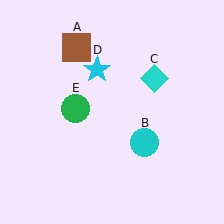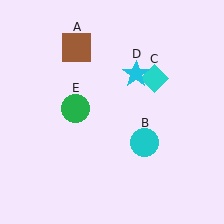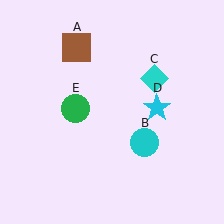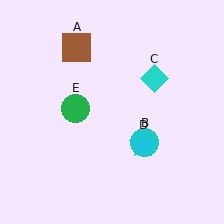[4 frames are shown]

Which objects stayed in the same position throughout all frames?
Brown square (object A) and cyan circle (object B) and cyan diamond (object C) and green circle (object E) remained stationary.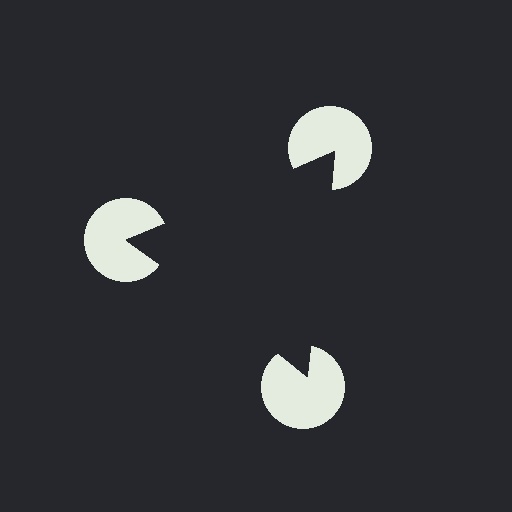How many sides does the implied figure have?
3 sides.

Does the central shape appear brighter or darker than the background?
It typically appears slightly darker than the background, even though no actual brightness change is drawn.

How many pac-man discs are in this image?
There are 3 — one at each vertex of the illusory triangle.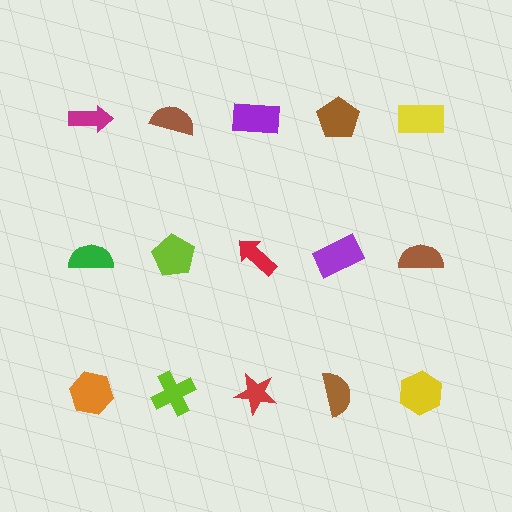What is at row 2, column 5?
A brown semicircle.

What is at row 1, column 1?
A magenta arrow.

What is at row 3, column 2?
A lime cross.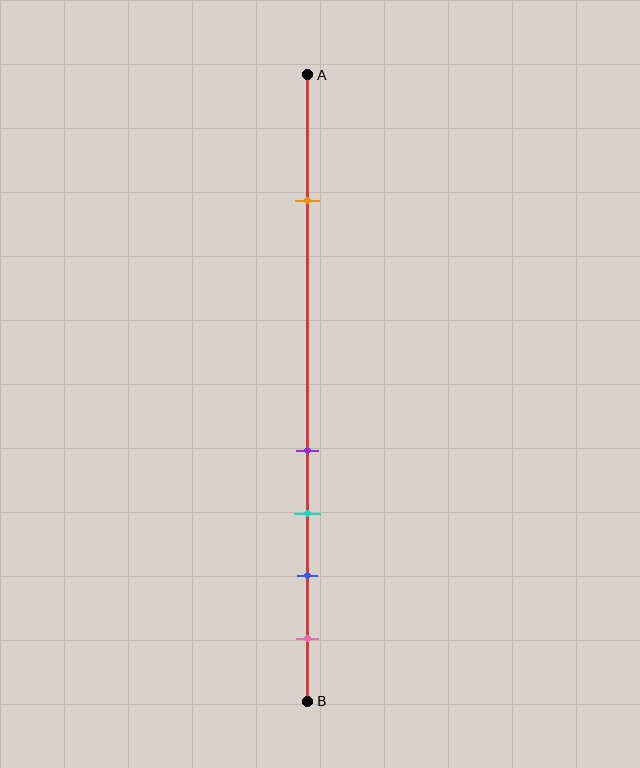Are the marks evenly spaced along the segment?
No, the marks are not evenly spaced.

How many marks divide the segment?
There are 5 marks dividing the segment.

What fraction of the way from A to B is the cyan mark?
The cyan mark is approximately 70% (0.7) of the way from A to B.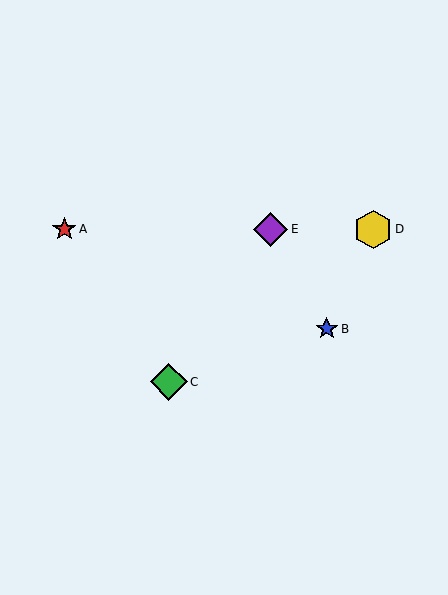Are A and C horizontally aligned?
No, A is at y≈229 and C is at y≈382.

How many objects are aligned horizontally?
3 objects (A, D, E) are aligned horizontally.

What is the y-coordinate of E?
Object E is at y≈229.